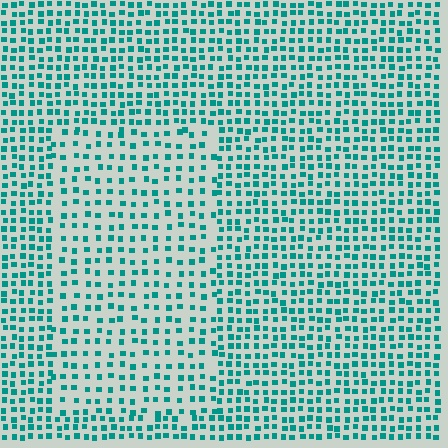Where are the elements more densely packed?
The elements are more densely packed outside the rectangle boundary.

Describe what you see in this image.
The image contains small teal elements arranged at two different densities. A rectangle-shaped region is visible where the elements are less densely packed than the surrounding area.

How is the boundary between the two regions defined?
The boundary is defined by a change in element density (approximately 1.7x ratio). All elements are the same color, size, and shape.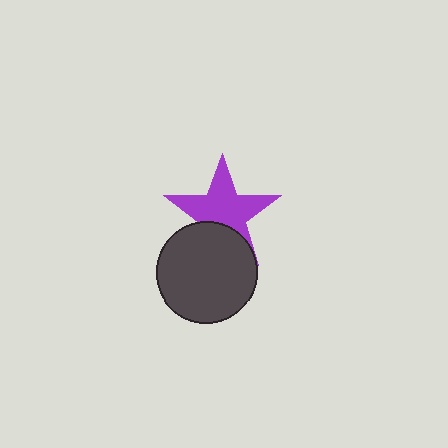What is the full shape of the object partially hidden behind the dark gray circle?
The partially hidden object is a purple star.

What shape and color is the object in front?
The object in front is a dark gray circle.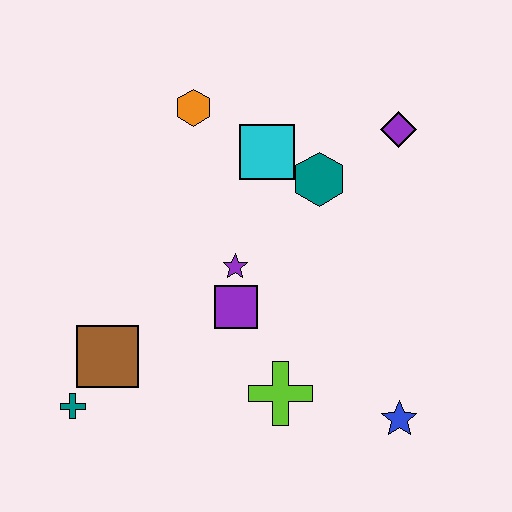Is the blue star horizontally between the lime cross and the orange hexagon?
No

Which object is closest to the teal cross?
The brown square is closest to the teal cross.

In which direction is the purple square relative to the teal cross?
The purple square is to the right of the teal cross.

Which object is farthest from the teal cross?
The purple diamond is farthest from the teal cross.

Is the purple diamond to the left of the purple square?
No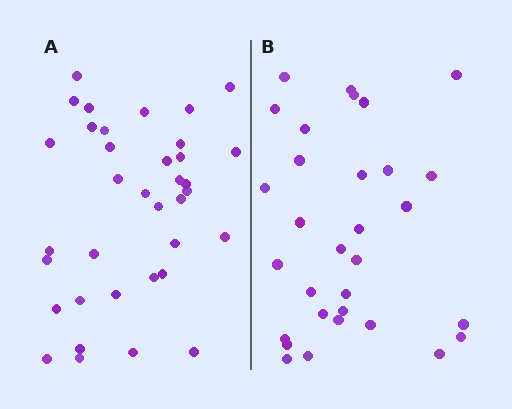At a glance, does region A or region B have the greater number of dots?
Region A (the left region) has more dots.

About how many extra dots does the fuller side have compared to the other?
Region A has about 5 more dots than region B.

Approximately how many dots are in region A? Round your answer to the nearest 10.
About 40 dots. (The exact count is 36, which rounds to 40.)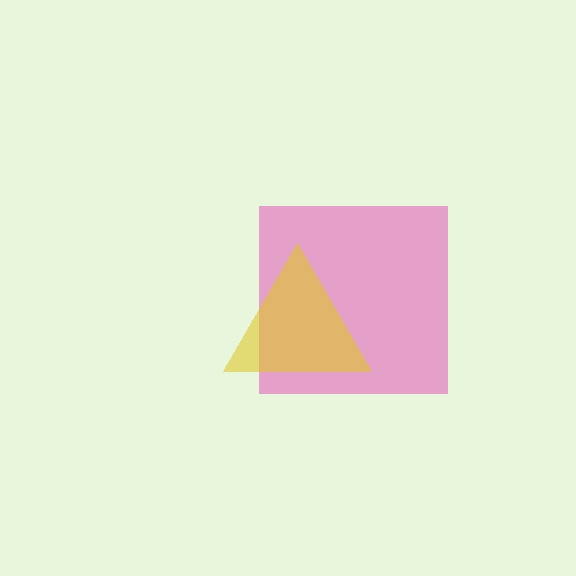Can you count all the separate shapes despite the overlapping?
Yes, there are 2 separate shapes.